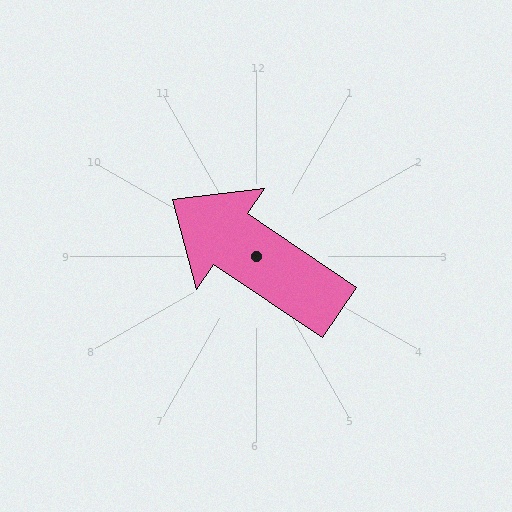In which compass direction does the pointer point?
Northwest.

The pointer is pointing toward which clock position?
Roughly 10 o'clock.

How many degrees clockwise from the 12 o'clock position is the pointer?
Approximately 304 degrees.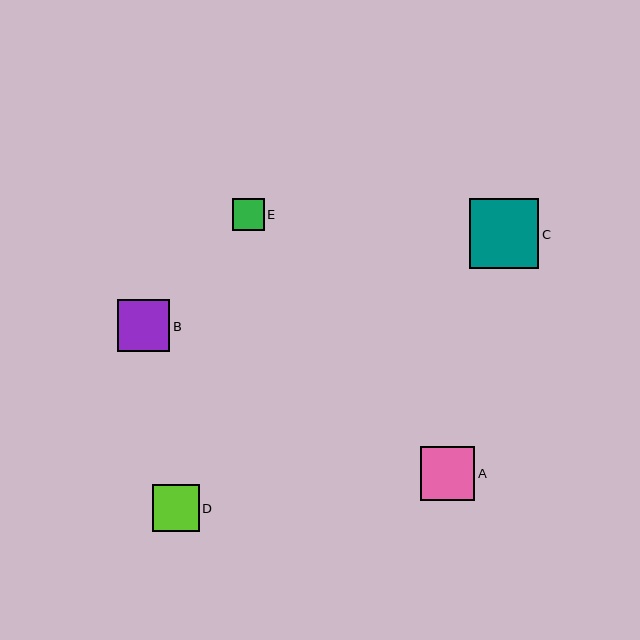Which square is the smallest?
Square E is the smallest with a size of approximately 31 pixels.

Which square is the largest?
Square C is the largest with a size of approximately 70 pixels.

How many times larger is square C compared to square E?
Square C is approximately 2.2 times the size of square E.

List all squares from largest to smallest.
From largest to smallest: C, A, B, D, E.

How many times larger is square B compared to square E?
Square B is approximately 1.7 times the size of square E.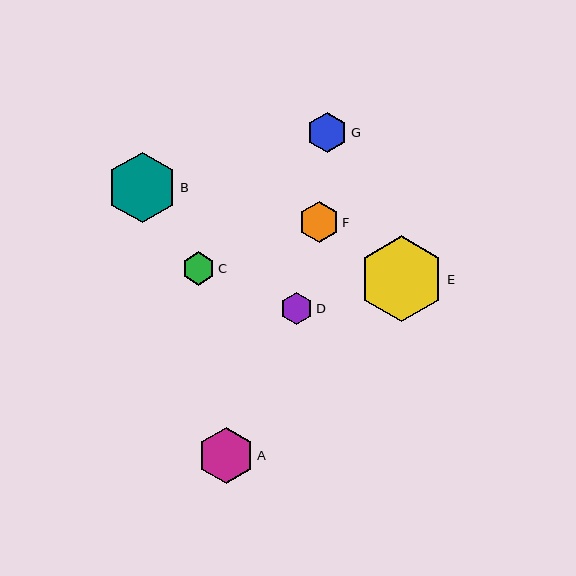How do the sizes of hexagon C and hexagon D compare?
Hexagon C and hexagon D are approximately the same size.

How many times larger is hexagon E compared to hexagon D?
Hexagon E is approximately 2.7 times the size of hexagon D.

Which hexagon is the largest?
Hexagon E is the largest with a size of approximately 86 pixels.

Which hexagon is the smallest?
Hexagon D is the smallest with a size of approximately 32 pixels.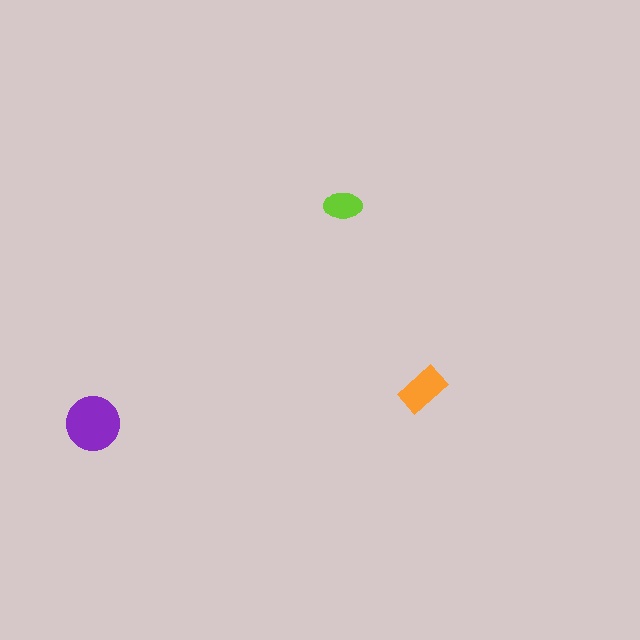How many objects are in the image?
There are 3 objects in the image.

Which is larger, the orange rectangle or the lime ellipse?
The orange rectangle.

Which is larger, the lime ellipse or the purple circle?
The purple circle.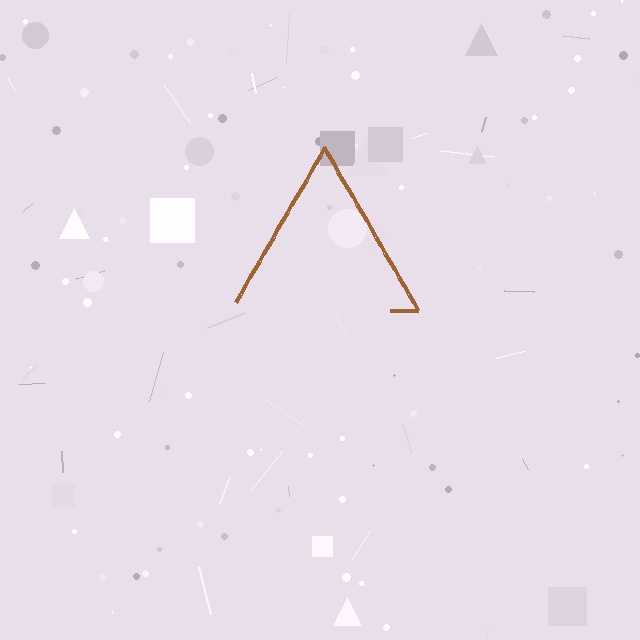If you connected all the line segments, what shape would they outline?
They would outline a triangle.